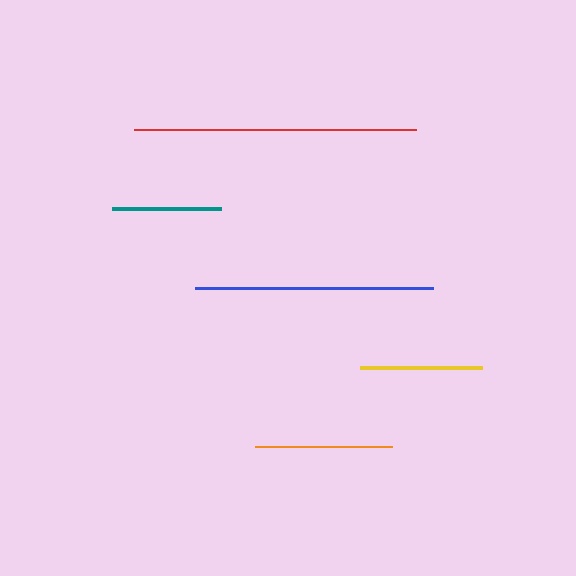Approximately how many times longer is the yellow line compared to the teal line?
The yellow line is approximately 1.1 times the length of the teal line.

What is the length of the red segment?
The red segment is approximately 283 pixels long.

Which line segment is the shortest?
The teal line is the shortest at approximately 109 pixels.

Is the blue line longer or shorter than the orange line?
The blue line is longer than the orange line.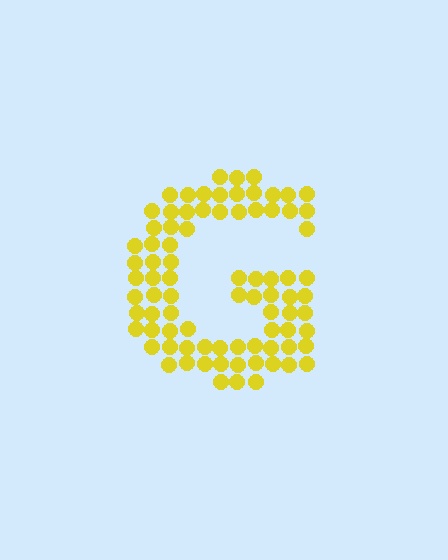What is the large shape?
The large shape is the letter G.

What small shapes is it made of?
It is made of small circles.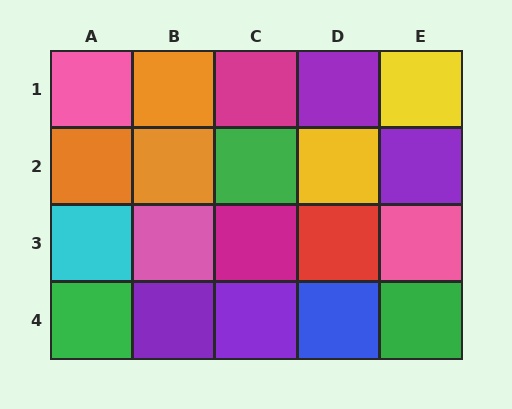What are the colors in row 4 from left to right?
Green, purple, purple, blue, green.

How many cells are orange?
3 cells are orange.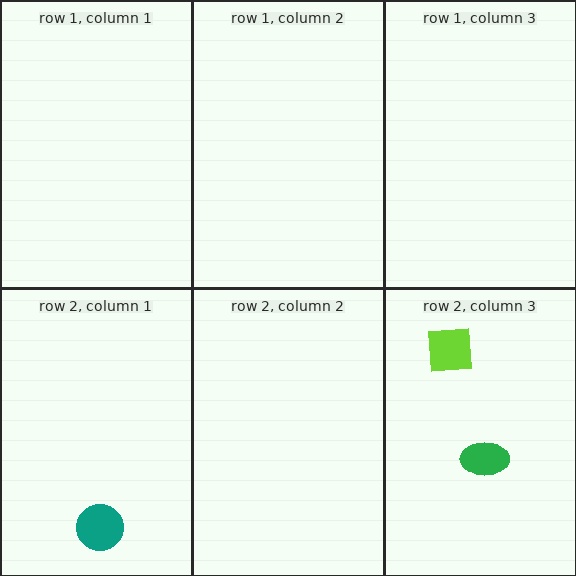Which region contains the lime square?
The row 2, column 3 region.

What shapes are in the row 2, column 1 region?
The teal circle.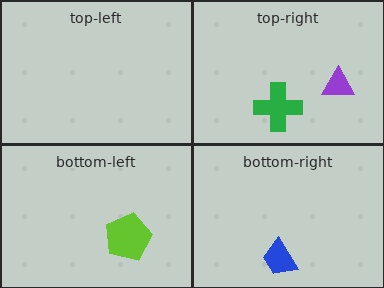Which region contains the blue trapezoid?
The bottom-right region.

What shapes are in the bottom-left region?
The lime pentagon.